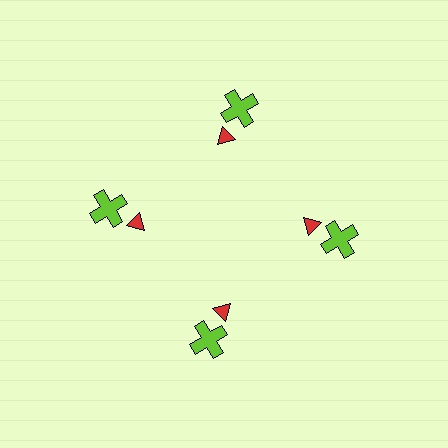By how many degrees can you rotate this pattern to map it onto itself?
The pattern maps onto itself every 90 degrees of rotation.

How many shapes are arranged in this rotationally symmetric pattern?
There are 8 shapes, arranged in 4 groups of 2.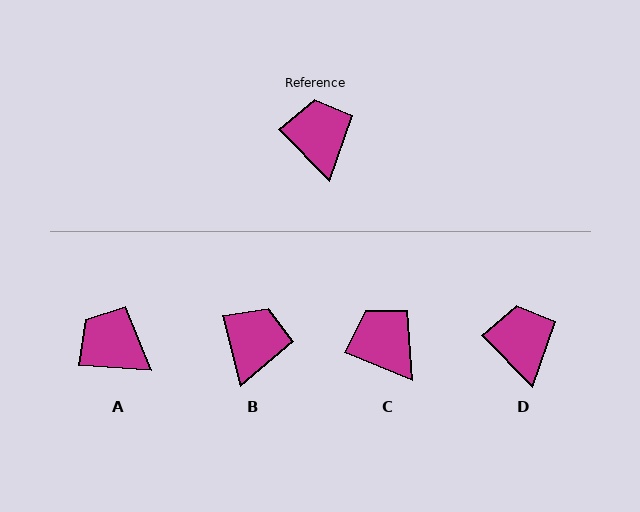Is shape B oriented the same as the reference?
No, it is off by about 31 degrees.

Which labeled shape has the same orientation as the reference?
D.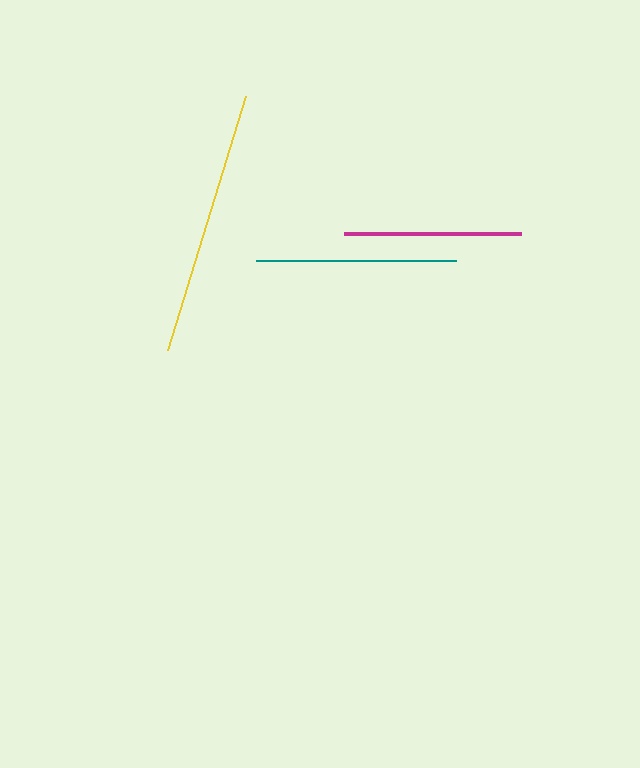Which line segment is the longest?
The yellow line is the longest at approximately 266 pixels.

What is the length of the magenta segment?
The magenta segment is approximately 177 pixels long.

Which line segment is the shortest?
The magenta line is the shortest at approximately 177 pixels.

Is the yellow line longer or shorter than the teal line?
The yellow line is longer than the teal line.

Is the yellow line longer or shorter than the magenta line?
The yellow line is longer than the magenta line.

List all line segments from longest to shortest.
From longest to shortest: yellow, teal, magenta.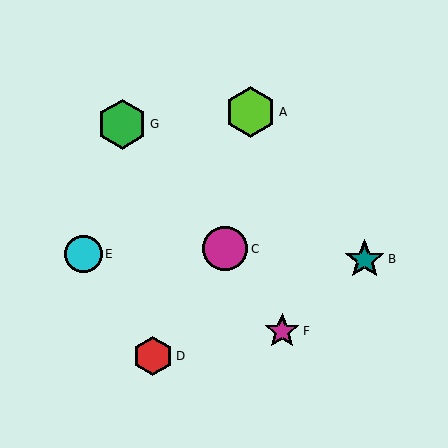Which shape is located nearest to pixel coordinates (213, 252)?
The magenta circle (labeled C) at (225, 249) is nearest to that location.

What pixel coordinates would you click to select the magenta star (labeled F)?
Click at (282, 331) to select the magenta star F.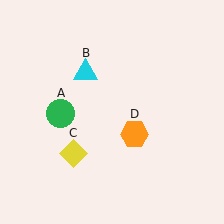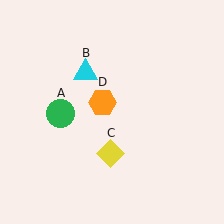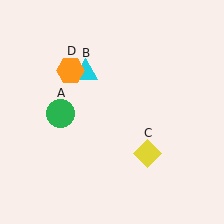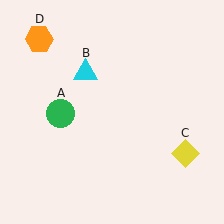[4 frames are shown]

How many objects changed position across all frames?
2 objects changed position: yellow diamond (object C), orange hexagon (object D).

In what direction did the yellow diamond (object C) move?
The yellow diamond (object C) moved right.